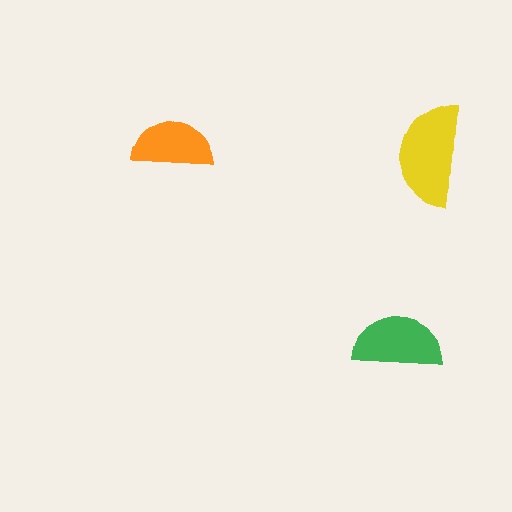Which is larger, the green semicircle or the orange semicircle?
The green one.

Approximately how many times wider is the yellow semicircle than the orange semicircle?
About 1.5 times wider.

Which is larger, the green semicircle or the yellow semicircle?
The yellow one.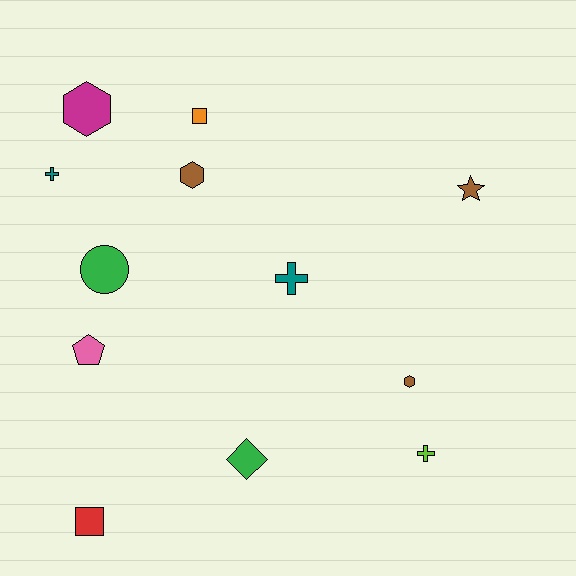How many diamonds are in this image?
There is 1 diamond.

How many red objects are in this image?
There is 1 red object.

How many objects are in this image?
There are 12 objects.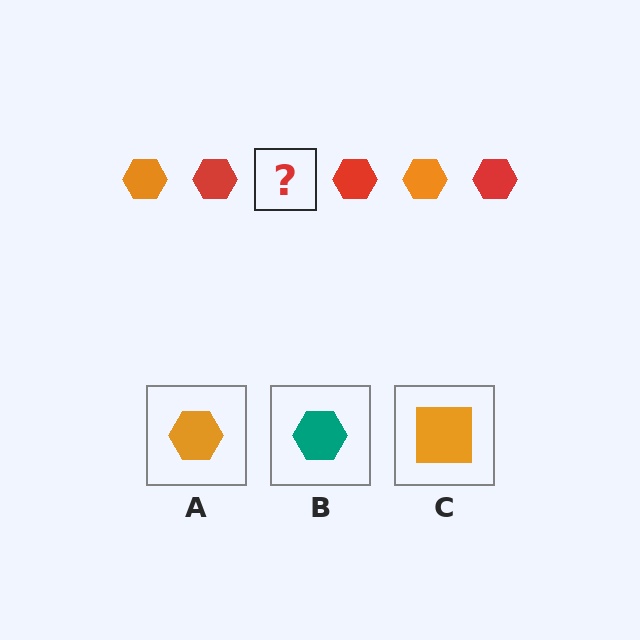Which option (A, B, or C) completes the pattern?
A.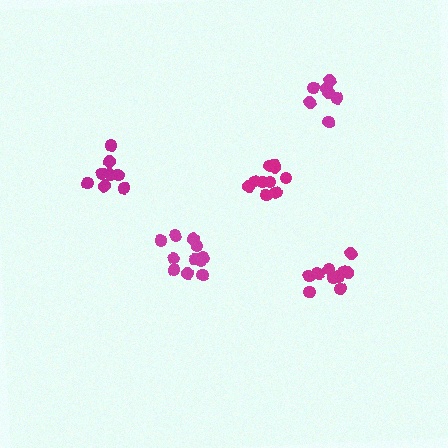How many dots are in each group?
Group 1: 10 dots, Group 2: 12 dots, Group 3: 8 dots, Group 4: 11 dots, Group 5: 7 dots (48 total).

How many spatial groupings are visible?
There are 5 spatial groupings.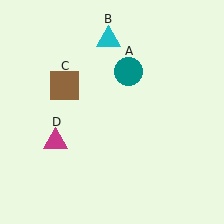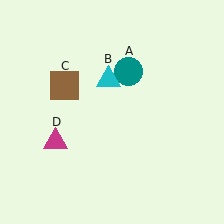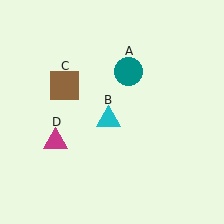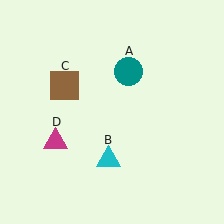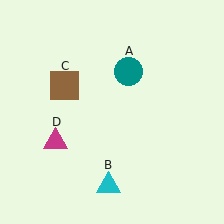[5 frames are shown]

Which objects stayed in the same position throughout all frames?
Teal circle (object A) and brown square (object C) and magenta triangle (object D) remained stationary.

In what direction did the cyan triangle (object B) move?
The cyan triangle (object B) moved down.